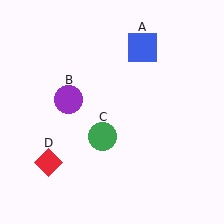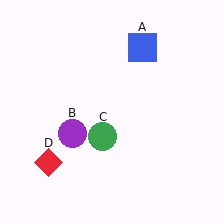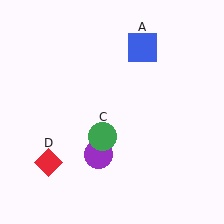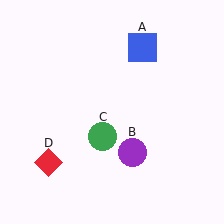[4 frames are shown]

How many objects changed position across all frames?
1 object changed position: purple circle (object B).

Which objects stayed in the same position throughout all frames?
Blue square (object A) and green circle (object C) and red diamond (object D) remained stationary.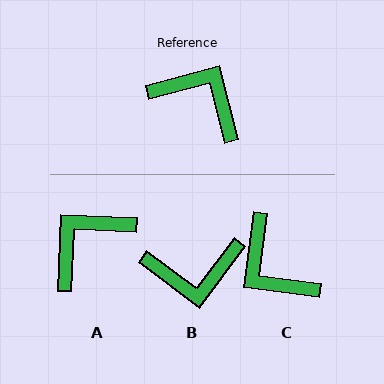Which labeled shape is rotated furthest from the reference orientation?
C, about 158 degrees away.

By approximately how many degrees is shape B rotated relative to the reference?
Approximately 141 degrees clockwise.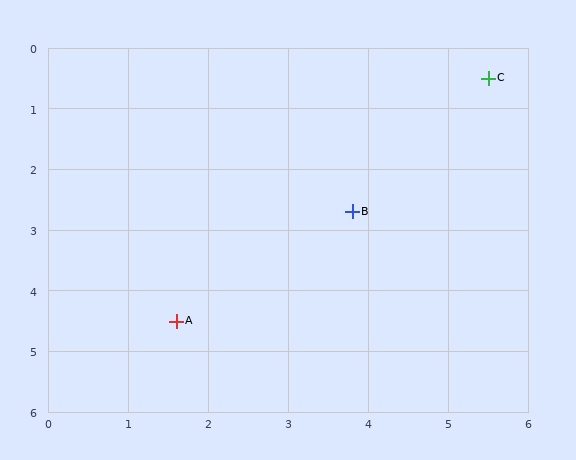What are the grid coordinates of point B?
Point B is at approximately (3.8, 2.7).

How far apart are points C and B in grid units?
Points C and B are about 2.8 grid units apart.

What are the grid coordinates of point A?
Point A is at approximately (1.6, 4.5).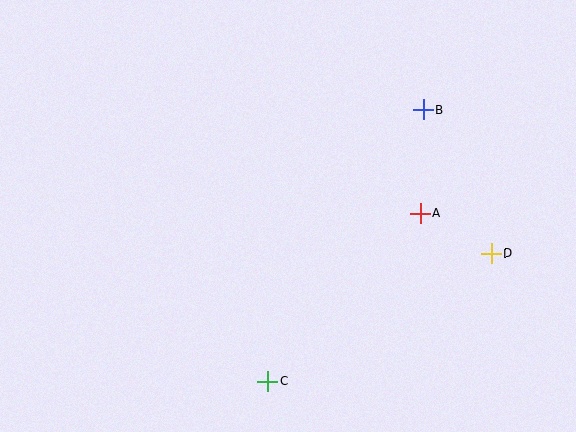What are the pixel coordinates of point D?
Point D is at (492, 253).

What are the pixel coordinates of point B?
Point B is at (424, 110).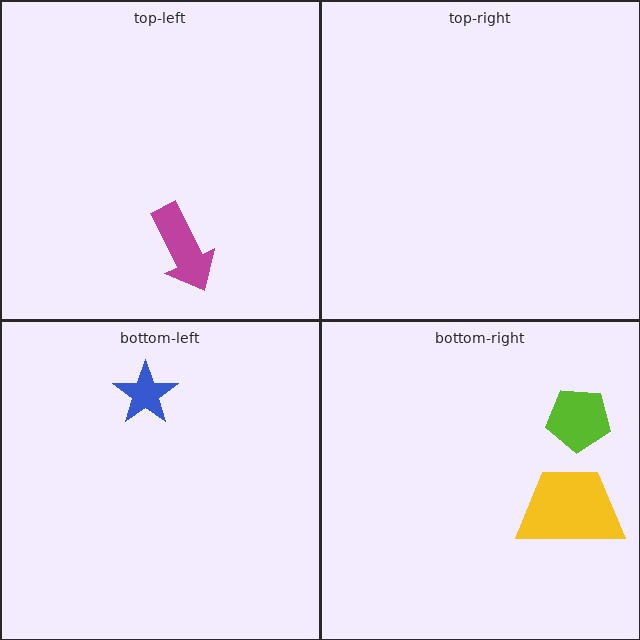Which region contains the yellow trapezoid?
The bottom-right region.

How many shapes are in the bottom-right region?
2.